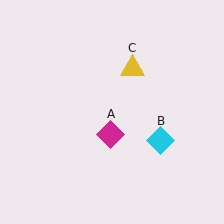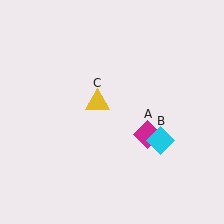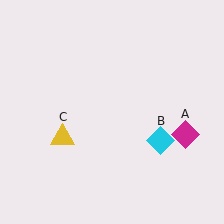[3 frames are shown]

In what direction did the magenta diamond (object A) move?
The magenta diamond (object A) moved right.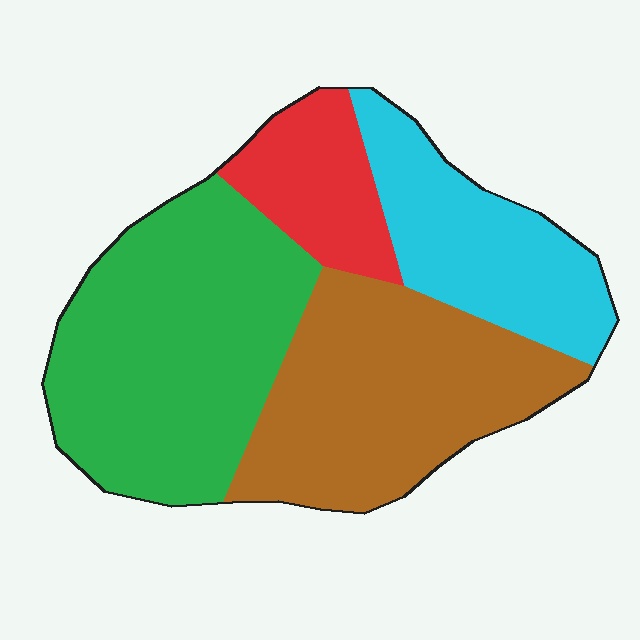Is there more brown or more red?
Brown.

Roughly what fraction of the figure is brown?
Brown takes up about one third (1/3) of the figure.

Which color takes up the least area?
Red, at roughly 10%.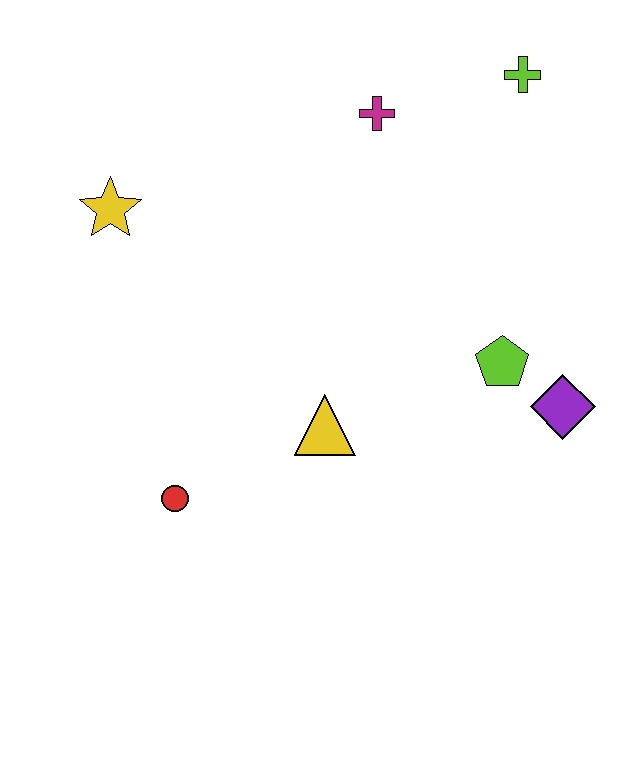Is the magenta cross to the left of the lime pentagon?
Yes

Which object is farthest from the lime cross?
The red circle is farthest from the lime cross.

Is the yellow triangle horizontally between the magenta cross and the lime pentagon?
No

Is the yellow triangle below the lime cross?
Yes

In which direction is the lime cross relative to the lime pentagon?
The lime cross is above the lime pentagon.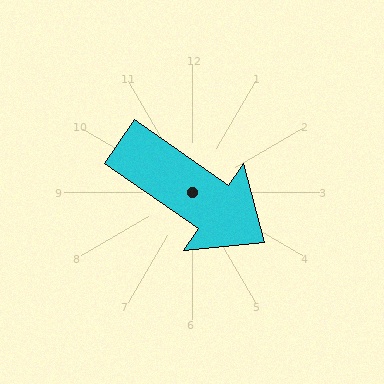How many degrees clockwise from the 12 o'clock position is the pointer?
Approximately 125 degrees.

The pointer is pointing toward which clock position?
Roughly 4 o'clock.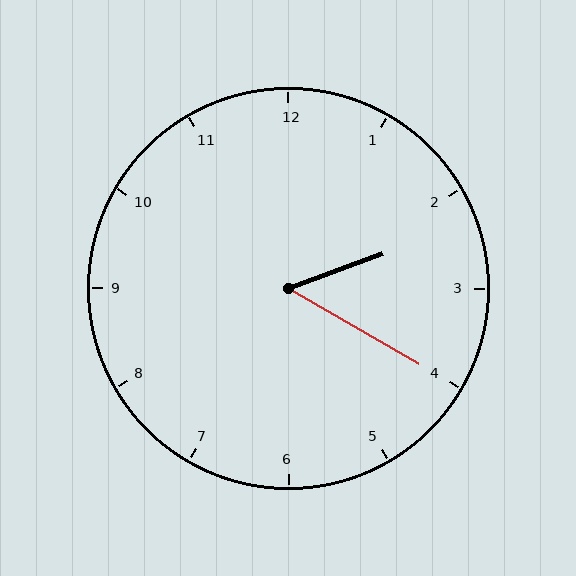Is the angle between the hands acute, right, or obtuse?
It is acute.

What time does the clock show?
2:20.